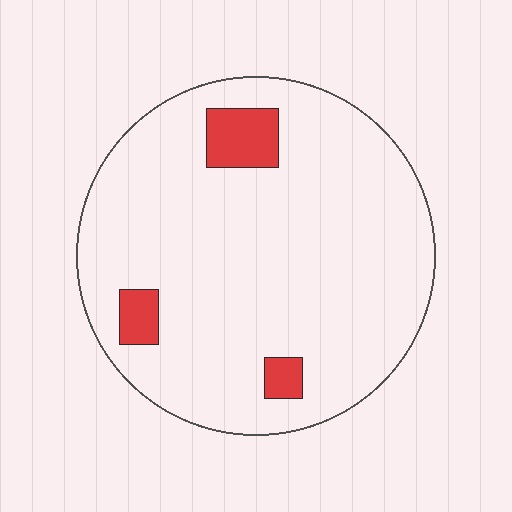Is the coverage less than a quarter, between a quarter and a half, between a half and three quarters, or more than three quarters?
Less than a quarter.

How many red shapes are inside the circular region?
3.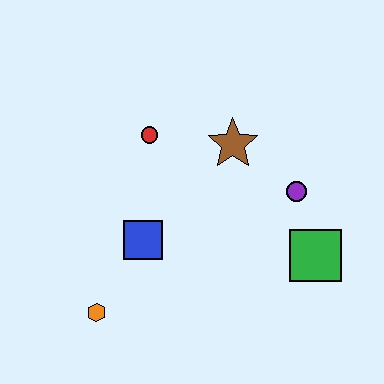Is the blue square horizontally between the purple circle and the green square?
No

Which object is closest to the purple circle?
The green square is closest to the purple circle.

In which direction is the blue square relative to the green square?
The blue square is to the left of the green square.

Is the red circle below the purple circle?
No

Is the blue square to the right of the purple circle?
No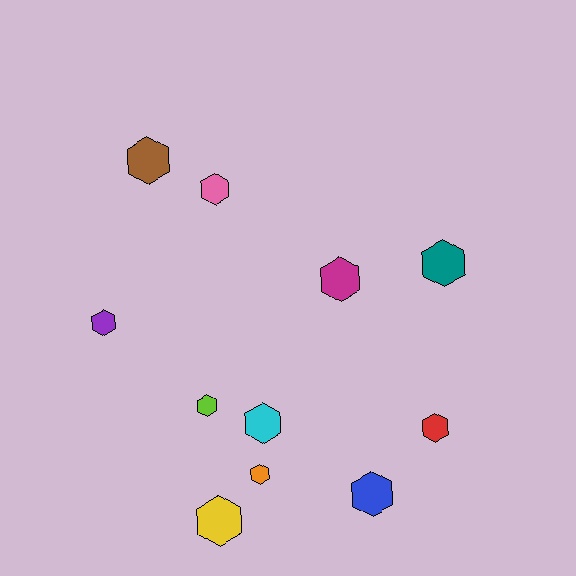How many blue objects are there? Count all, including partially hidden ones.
There is 1 blue object.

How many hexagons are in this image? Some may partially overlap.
There are 11 hexagons.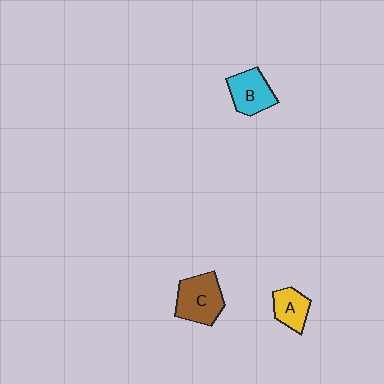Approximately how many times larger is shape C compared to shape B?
Approximately 1.2 times.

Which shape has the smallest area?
Shape A (yellow).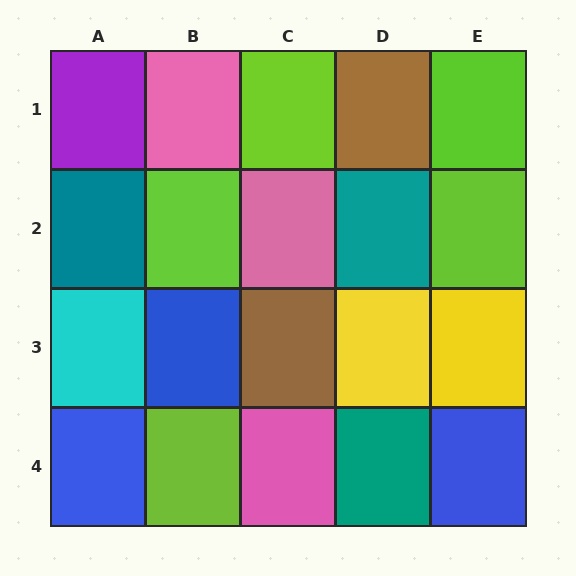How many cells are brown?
2 cells are brown.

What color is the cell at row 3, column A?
Cyan.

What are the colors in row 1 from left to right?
Purple, pink, lime, brown, lime.